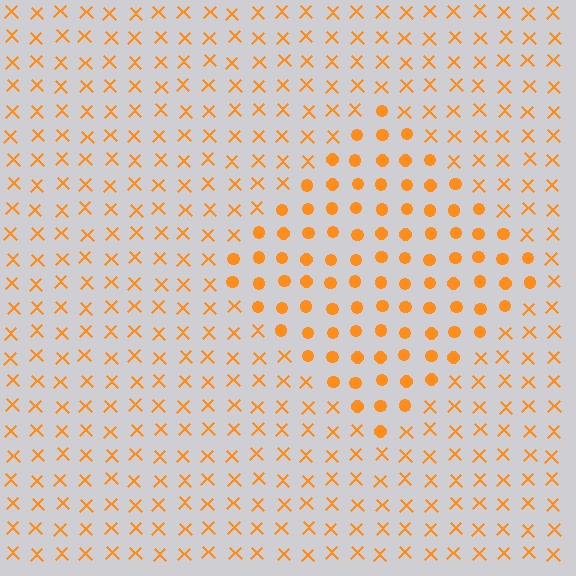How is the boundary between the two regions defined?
The boundary is defined by a change in element shape: circles inside vs. X marks outside. All elements share the same color and spacing.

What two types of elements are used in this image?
The image uses circles inside the diamond region and X marks outside it.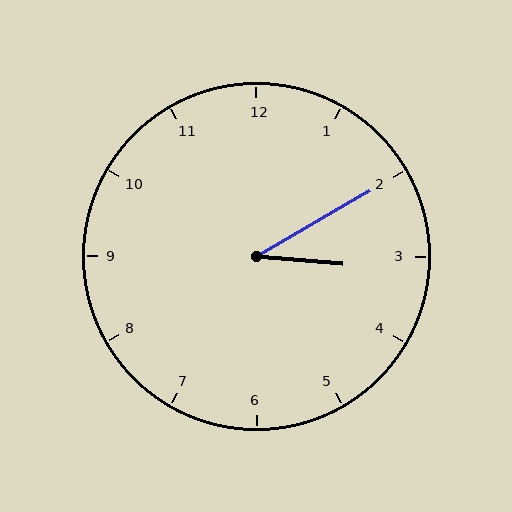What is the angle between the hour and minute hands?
Approximately 35 degrees.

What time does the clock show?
3:10.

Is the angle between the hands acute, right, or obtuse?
It is acute.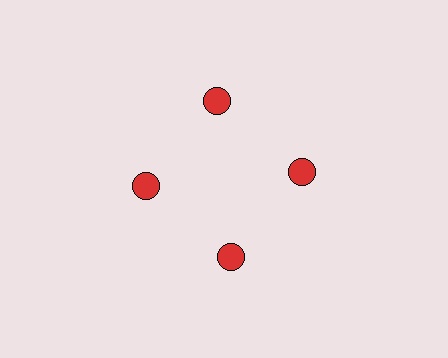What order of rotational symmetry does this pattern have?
This pattern has 4-fold rotational symmetry.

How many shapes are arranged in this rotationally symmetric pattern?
There are 4 shapes, arranged in 4 groups of 1.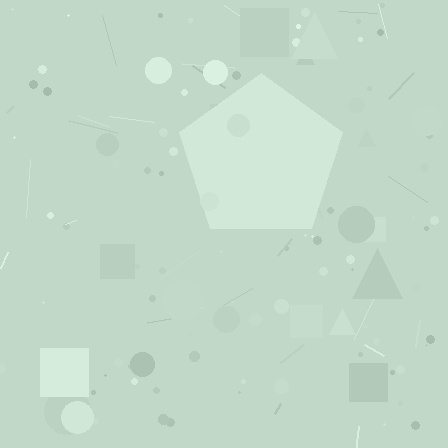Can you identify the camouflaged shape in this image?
The camouflaged shape is a pentagon.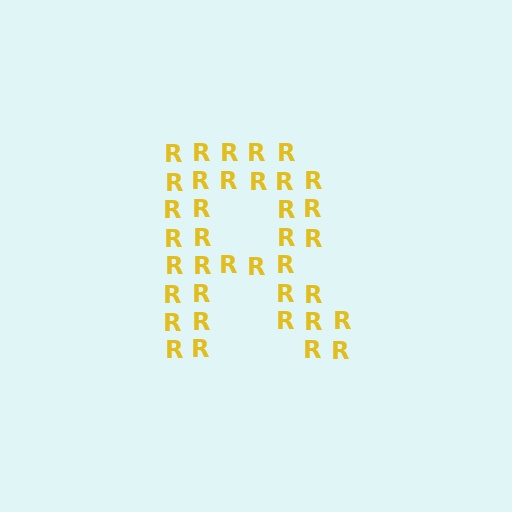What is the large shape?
The large shape is the letter R.